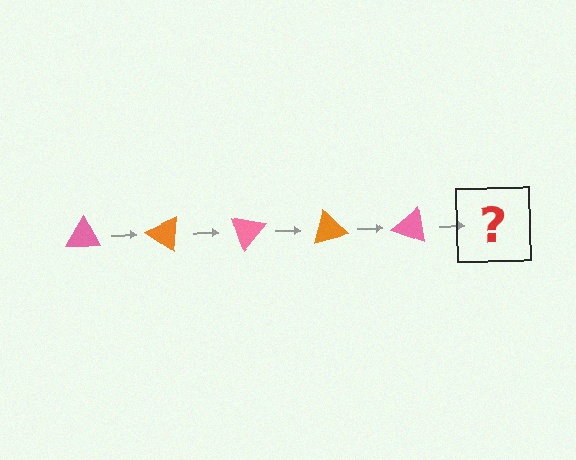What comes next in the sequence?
The next element should be an orange triangle, rotated 175 degrees from the start.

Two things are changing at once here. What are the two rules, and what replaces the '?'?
The two rules are that it rotates 35 degrees each step and the color cycles through pink and orange. The '?' should be an orange triangle, rotated 175 degrees from the start.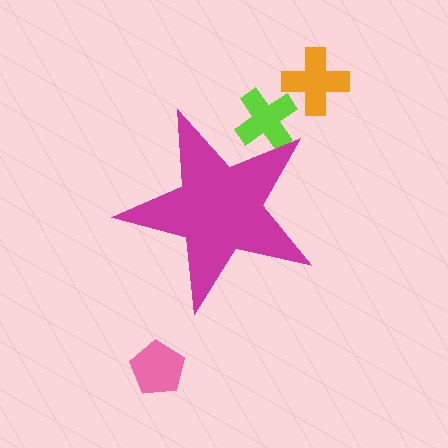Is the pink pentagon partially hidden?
No, the pink pentagon is fully visible.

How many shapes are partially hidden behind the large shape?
1 shape is partially hidden.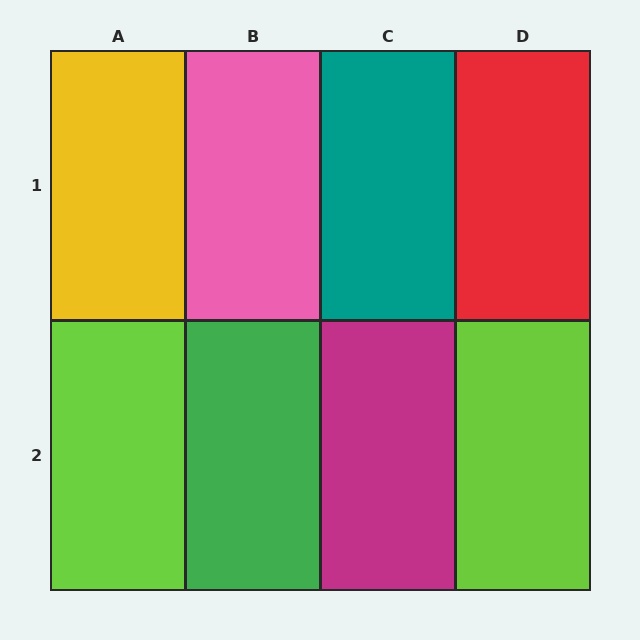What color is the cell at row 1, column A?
Yellow.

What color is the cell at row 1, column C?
Teal.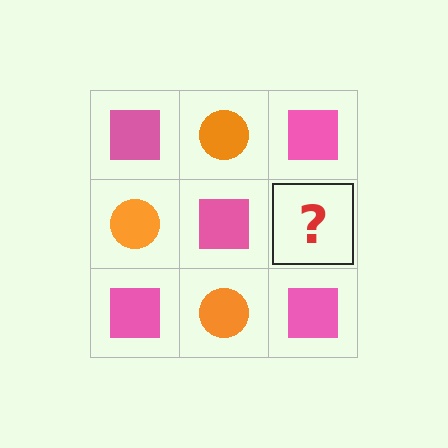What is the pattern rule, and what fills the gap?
The rule is that it alternates pink square and orange circle in a checkerboard pattern. The gap should be filled with an orange circle.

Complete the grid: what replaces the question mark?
The question mark should be replaced with an orange circle.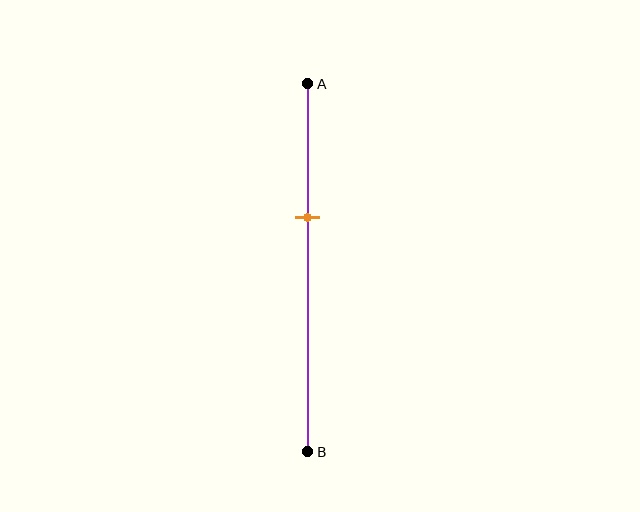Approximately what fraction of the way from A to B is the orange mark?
The orange mark is approximately 35% of the way from A to B.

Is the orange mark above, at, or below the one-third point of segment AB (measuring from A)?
The orange mark is below the one-third point of segment AB.